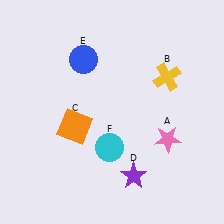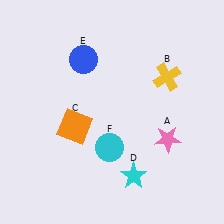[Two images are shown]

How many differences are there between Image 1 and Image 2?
There is 1 difference between the two images.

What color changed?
The star (D) changed from purple in Image 1 to cyan in Image 2.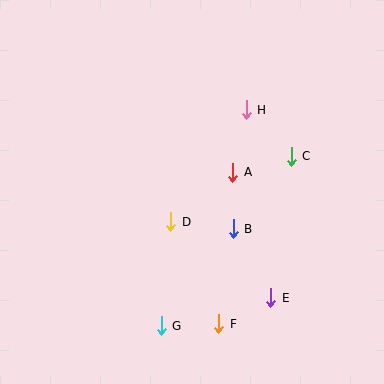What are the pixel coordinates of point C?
Point C is at (291, 156).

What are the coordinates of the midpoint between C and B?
The midpoint between C and B is at (262, 192).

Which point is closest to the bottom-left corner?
Point G is closest to the bottom-left corner.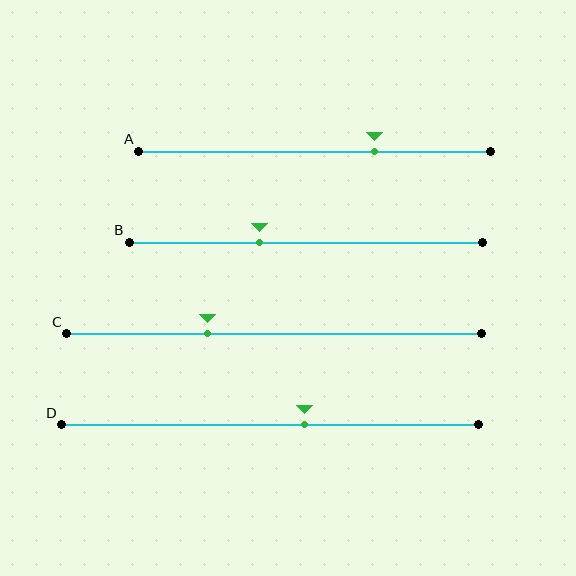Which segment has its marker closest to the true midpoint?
Segment D has its marker closest to the true midpoint.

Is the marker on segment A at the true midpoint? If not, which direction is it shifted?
No, the marker on segment A is shifted to the right by about 17% of the segment length.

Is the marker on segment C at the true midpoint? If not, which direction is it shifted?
No, the marker on segment C is shifted to the left by about 16% of the segment length.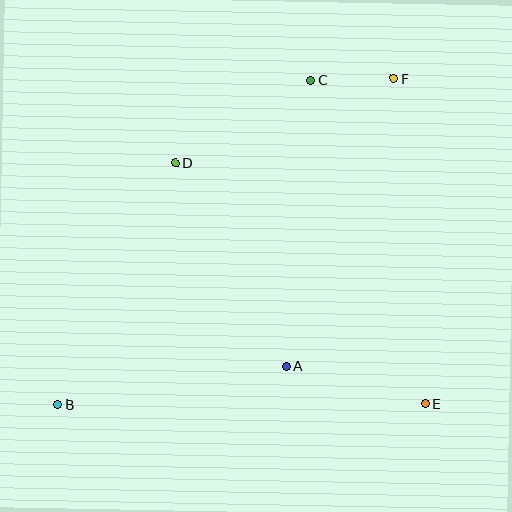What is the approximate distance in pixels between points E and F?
The distance between E and F is approximately 327 pixels.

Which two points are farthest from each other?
Points B and F are farthest from each other.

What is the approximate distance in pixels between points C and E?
The distance between C and E is approximately 344 pixels.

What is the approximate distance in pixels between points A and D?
The distance between A and D is approximately 232 pixels.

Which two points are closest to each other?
Points C and F are closest to each other.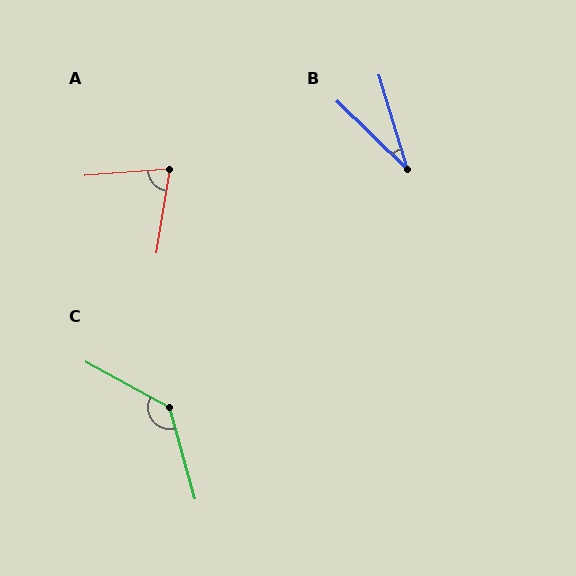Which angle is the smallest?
B, at approximately 29 degrees.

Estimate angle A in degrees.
Approximately 76 degrees.